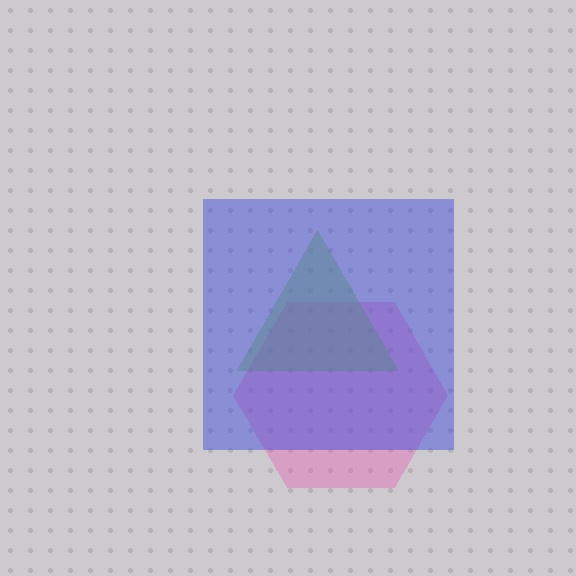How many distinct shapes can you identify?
There are 3 distinct shapes: a pink hexagon, a lime triangle, a blue square.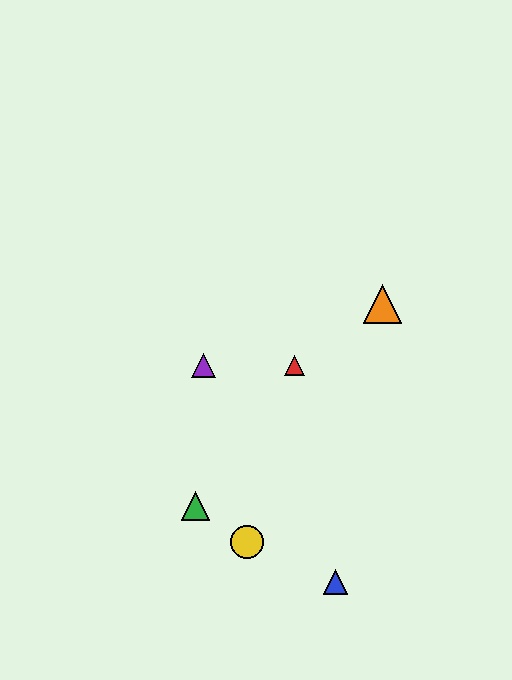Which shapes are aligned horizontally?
The red triangle, the purple triangle are aligned horizontally.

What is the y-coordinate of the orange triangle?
The orange triangle is at y≈304.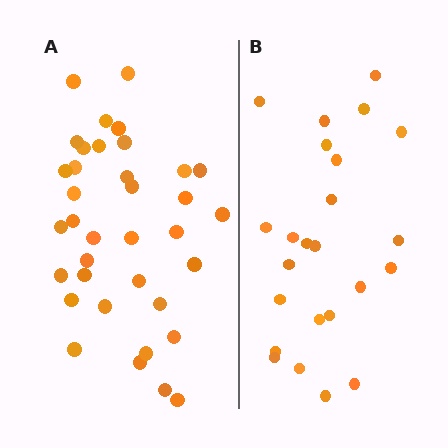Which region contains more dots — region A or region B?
Region A (the left region) has more dots.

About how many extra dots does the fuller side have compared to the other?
Region A has roughly 12 or so more dots than region B.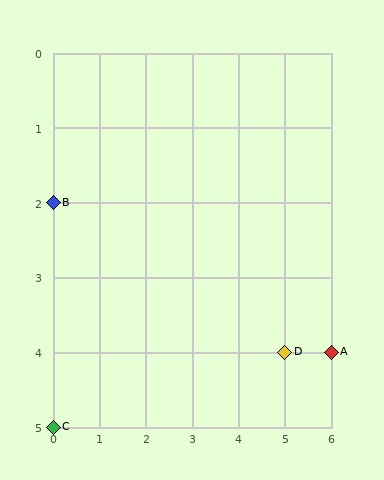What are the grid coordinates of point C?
Point C is at grid coordinates (0, 5).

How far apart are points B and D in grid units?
Points B and D are 5 columns and 2 rows apart (about 5.4 grid units diagonally).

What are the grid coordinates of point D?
Point D is at grid coordinates (5, 4).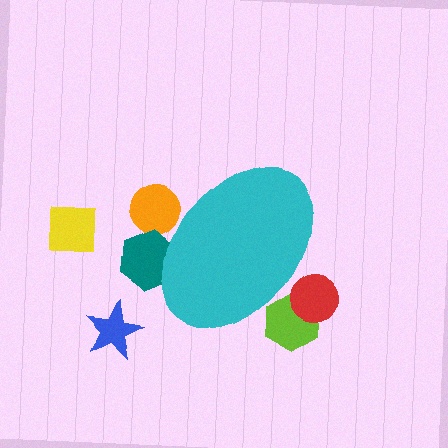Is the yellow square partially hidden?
No, the yellow square is fully visible.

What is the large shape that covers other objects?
A cyan ellipse.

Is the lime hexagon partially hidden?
Yes, the lime hexagon is partially hidden behind the cyan ellipse.